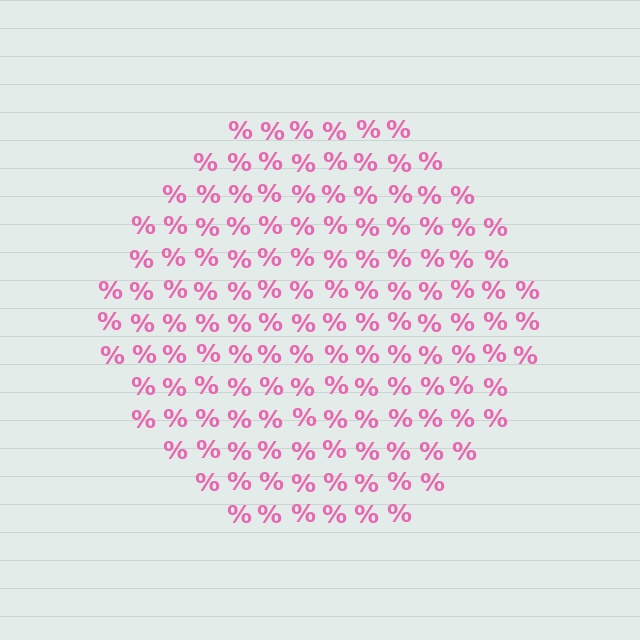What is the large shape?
The large shape is a circle.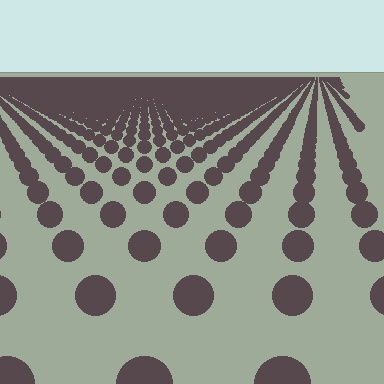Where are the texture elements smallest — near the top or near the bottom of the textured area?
Near the top.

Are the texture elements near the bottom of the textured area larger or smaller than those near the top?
Larger. Near the bottom, elements are closer to the viewer and appear at a bigger on-screen size.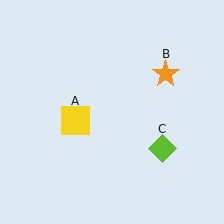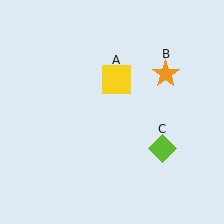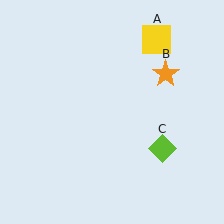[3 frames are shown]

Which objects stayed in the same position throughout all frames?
Orange star (object B) and lime diamond (object C) remained stationary.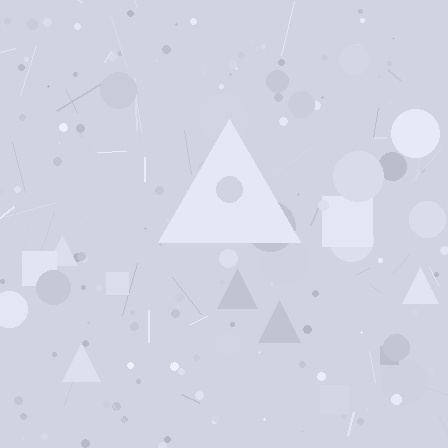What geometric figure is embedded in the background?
A triangle is embedded in the background.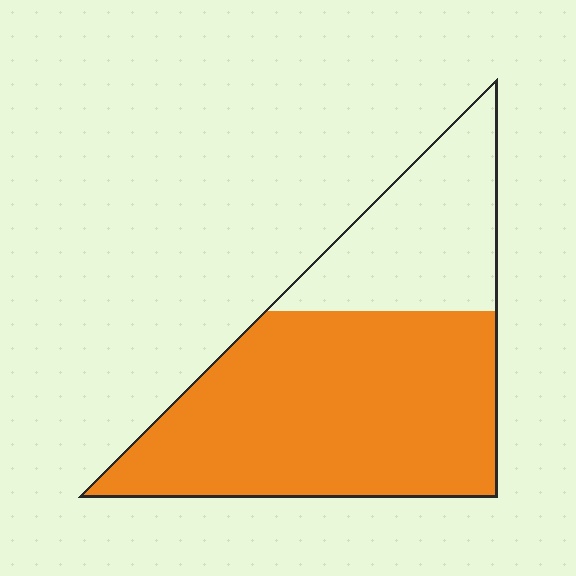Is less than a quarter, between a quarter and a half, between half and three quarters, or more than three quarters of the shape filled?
Between half and three quarters.